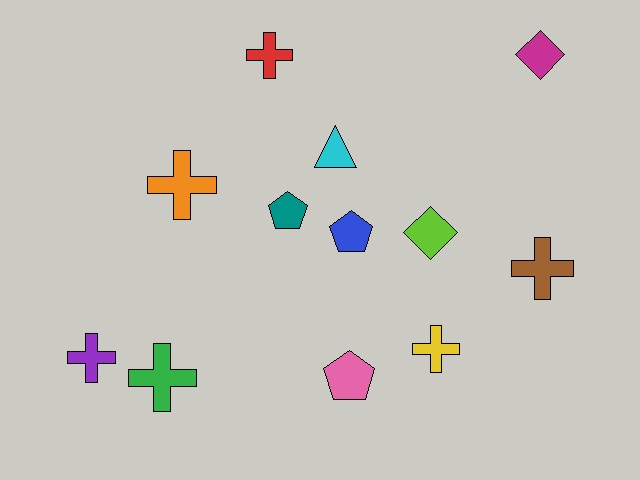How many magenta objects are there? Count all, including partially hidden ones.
There is 1 magenta object.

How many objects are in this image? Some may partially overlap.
There are 12 objects.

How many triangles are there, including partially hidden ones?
There is 1 triangle.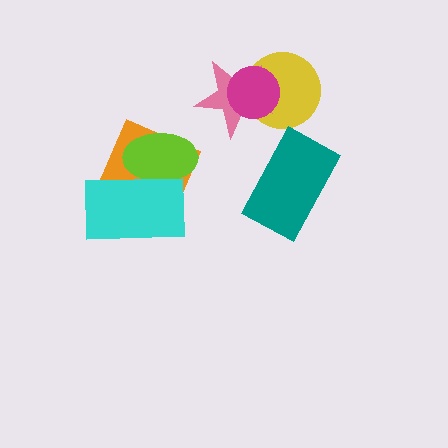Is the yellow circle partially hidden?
Yes, it is partially covered by another shape.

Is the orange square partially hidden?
Yes, it is partially covered by another shape.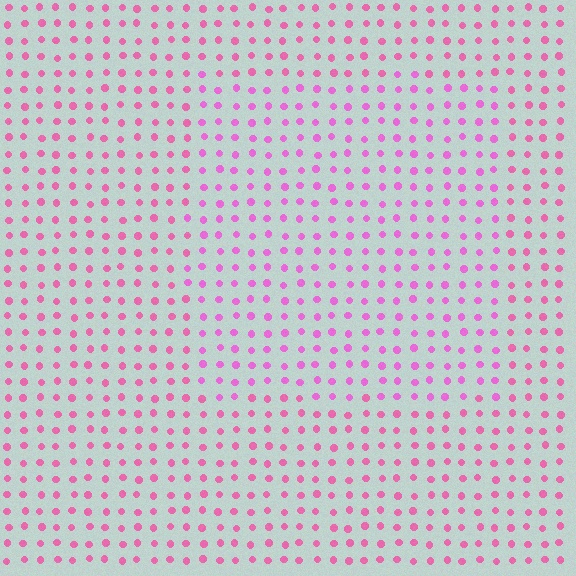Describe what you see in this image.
The image is filled with small pink elements in a uniform arrangement. A rectangle-shaped region is visible where the elements are tinted to a slightly different hue, forming a subtle color boundary.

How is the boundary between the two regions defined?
The boundary is defined purely by a slight shift in hue (about 20 degrees). Spacing, size, and orientation are identical on both sides.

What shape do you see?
I see a rectangle.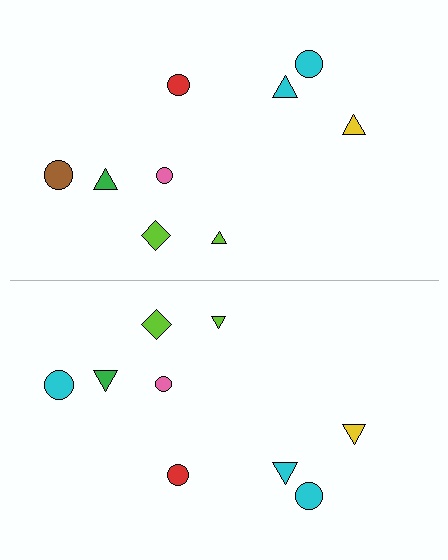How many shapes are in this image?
There are 18 shapes in this image.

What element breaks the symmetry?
The cyan circle on the bottom side breaks the symmetry — its mirror counterpart is brown.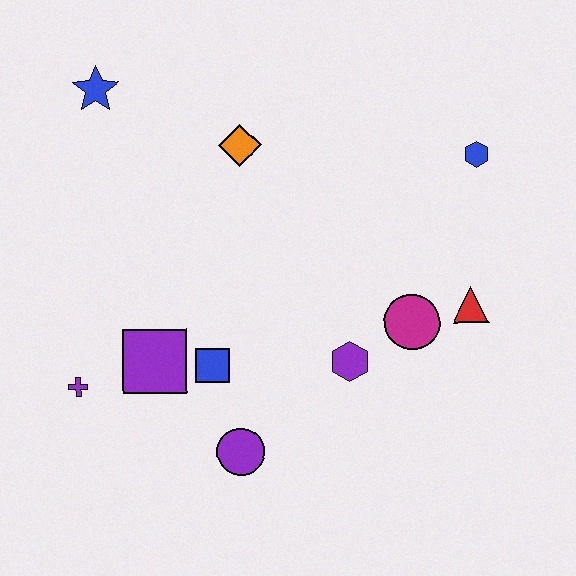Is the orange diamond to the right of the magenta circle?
No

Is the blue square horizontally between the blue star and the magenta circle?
Yes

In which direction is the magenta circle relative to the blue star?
The magenta circle is to the right of the blue star.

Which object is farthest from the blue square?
The blue hexagon is farthest from the blue square.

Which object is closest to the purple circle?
The blue square is closest to the purple circle.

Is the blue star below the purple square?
No